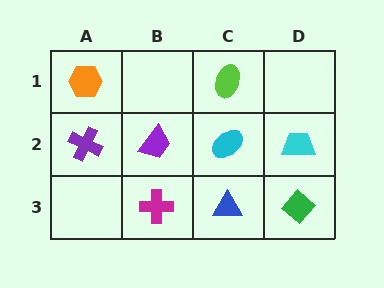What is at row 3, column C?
A blue triangle.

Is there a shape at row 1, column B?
No, that cell is empty.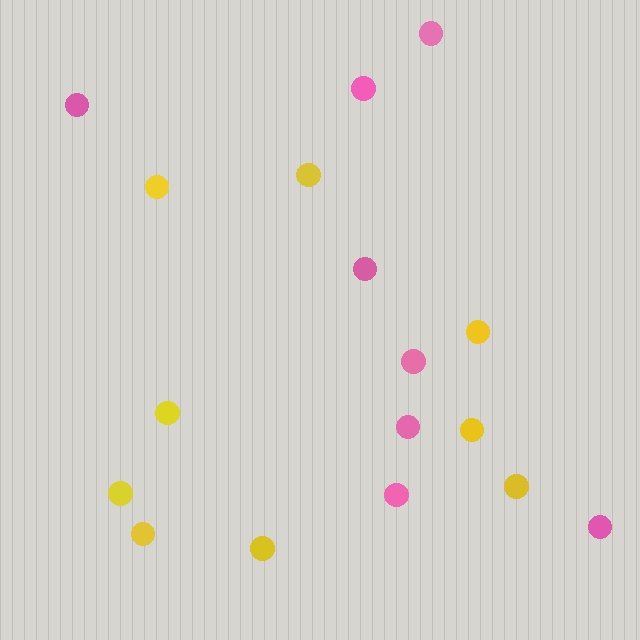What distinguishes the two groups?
There are 2 groups: one group of pink circles (8) and one group of yellow circles (9).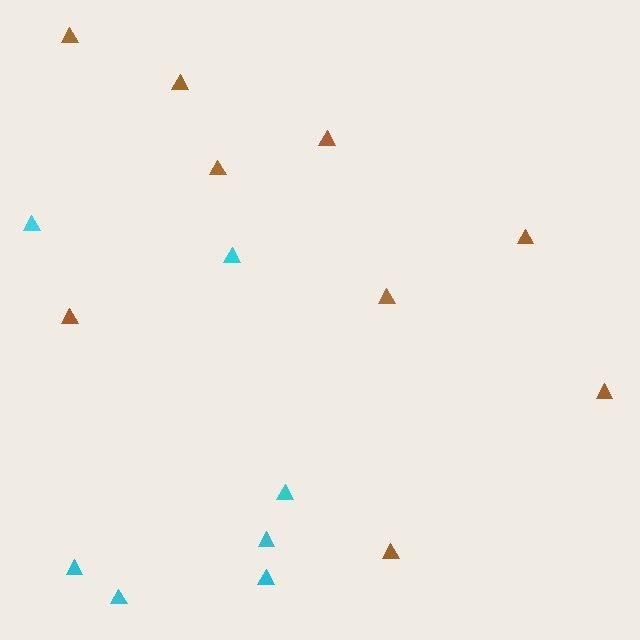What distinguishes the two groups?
There are 2 groups: one group of brown triangles (9) and one group of cyan triangles (7).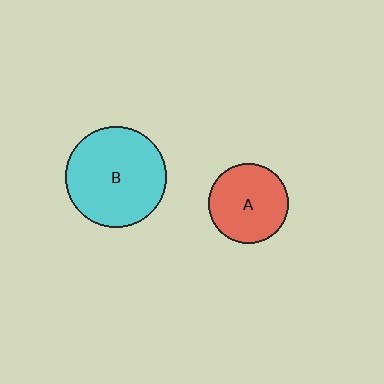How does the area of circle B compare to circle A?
Approximately 1.6 times.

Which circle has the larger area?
Circle B (cyan).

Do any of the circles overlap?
No, none of the circles overlap.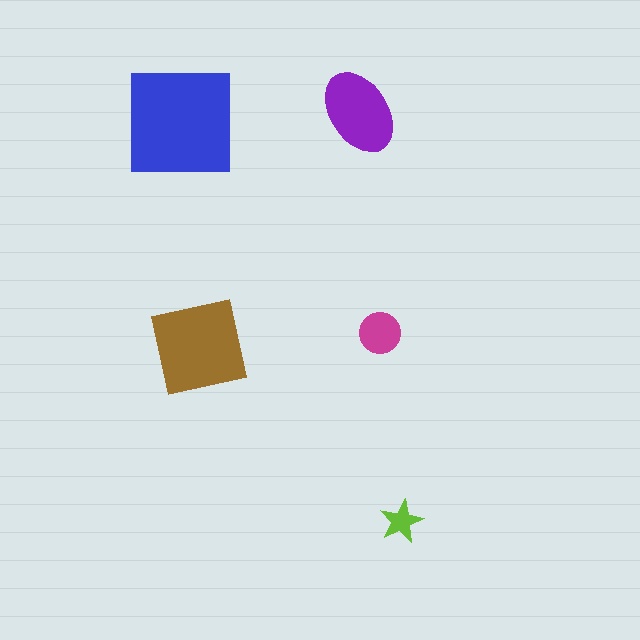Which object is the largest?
The blue square.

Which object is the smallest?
The lime star.